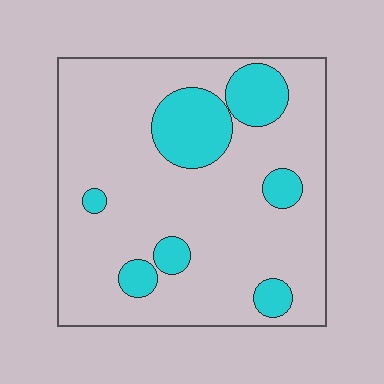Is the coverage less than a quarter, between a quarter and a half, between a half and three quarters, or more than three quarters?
Less than a quarter.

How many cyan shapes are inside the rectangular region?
7.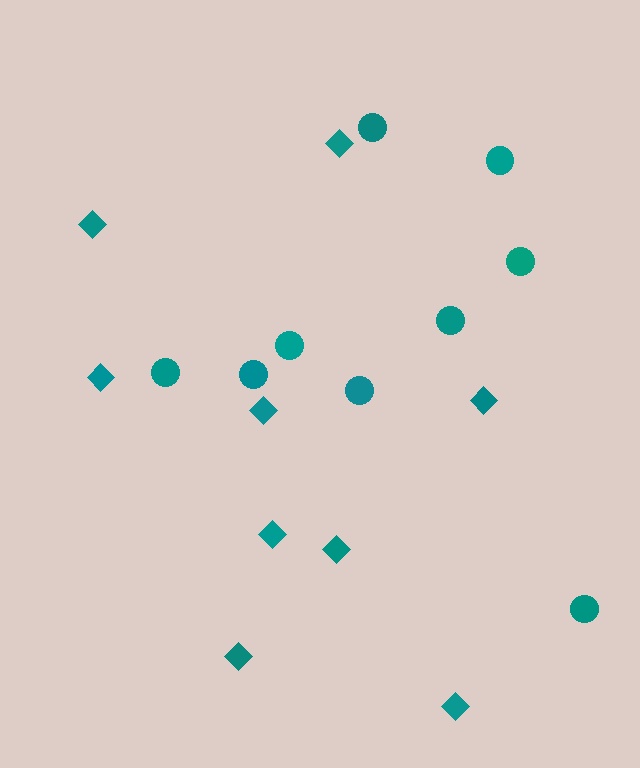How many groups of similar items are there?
There are 2 groups: one group of circles (9) and one group of diamonds (9).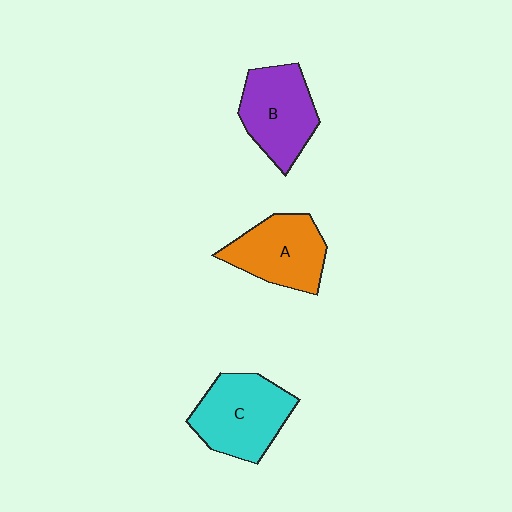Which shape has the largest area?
Shape C (cyan).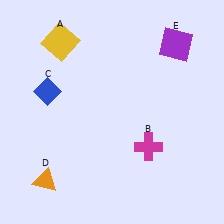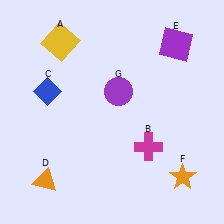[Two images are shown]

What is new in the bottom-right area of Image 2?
An orange star (F) was added in the bottom-right area of Image 2.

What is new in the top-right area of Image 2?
A purple circle (G) was added in the top-right area of Image 2.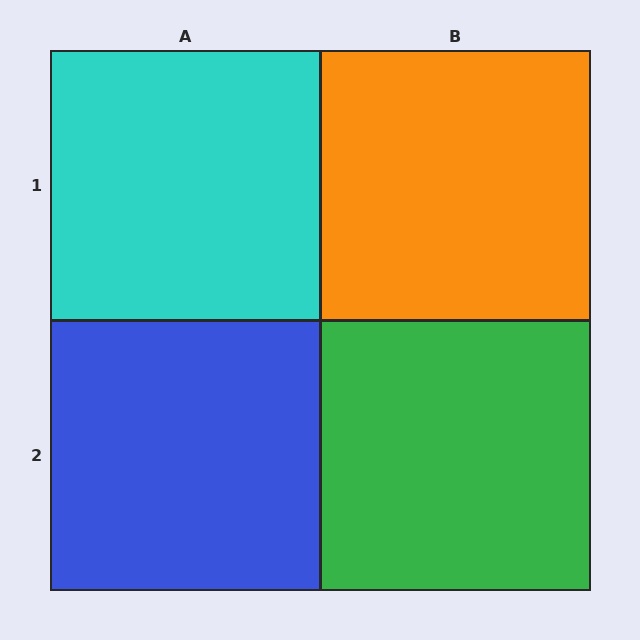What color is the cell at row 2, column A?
Blue.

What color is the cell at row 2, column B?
Green.